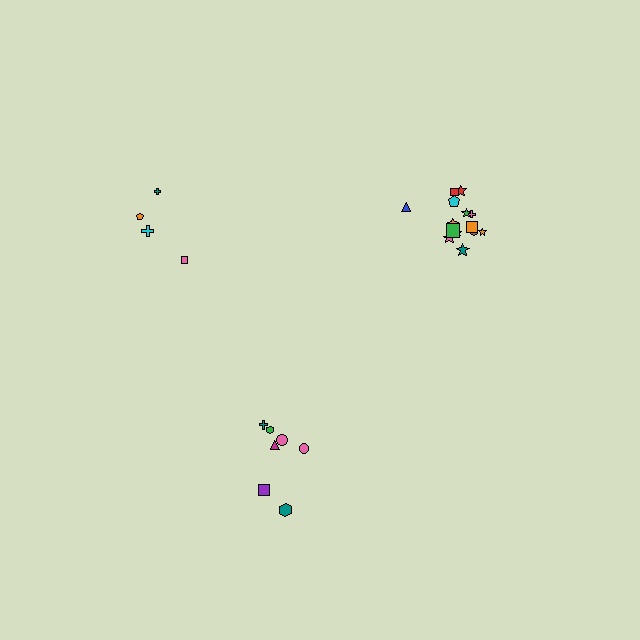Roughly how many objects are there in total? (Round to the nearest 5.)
Roughly 25 objects in total.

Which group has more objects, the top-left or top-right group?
The top-right group.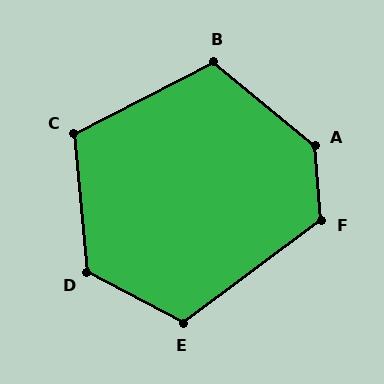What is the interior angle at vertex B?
Approximately 113 degrees (obtuse).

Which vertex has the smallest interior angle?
C, at approximately 112 degrees.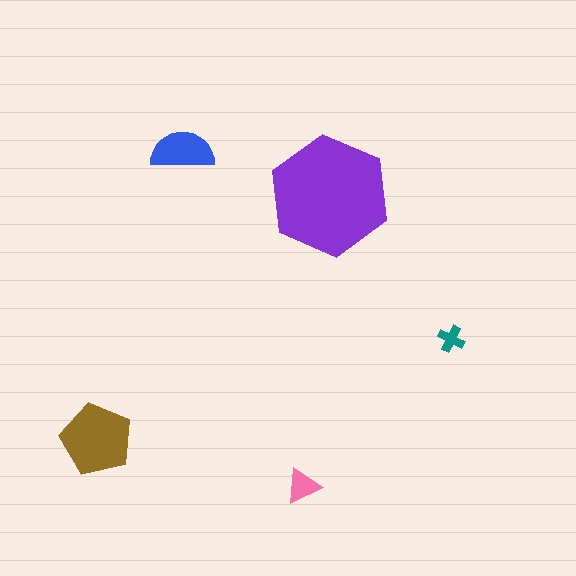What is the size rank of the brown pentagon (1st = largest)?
2nd.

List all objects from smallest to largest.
The teal cross, the pink triangle, the blue semicircle, the brown pentagon, the purple hexagon.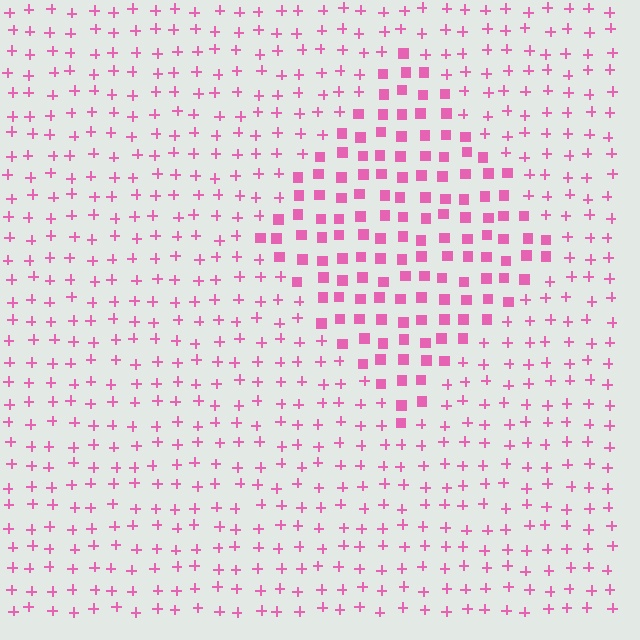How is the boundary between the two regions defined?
The boundary is defined by a change in element shape: squares inside vs. plus signs outside. All elements share the same color and spacing.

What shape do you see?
I see a diamond.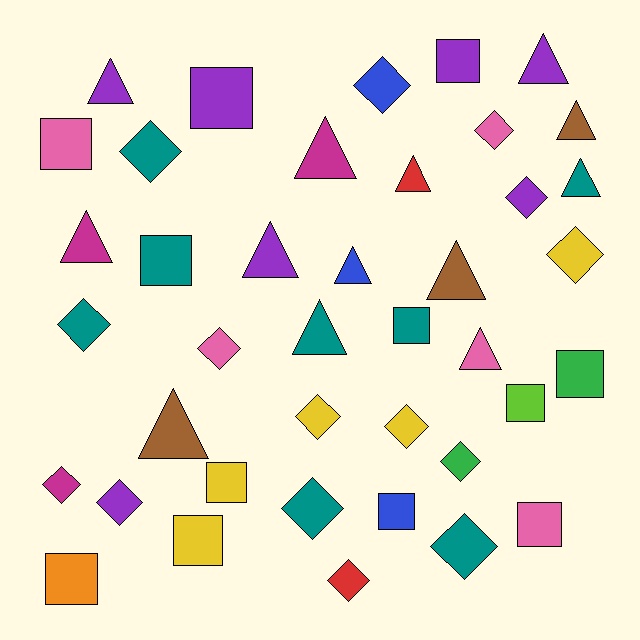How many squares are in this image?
There are 12 squares.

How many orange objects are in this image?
There is 1 orange object.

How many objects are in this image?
There are 40 objects.